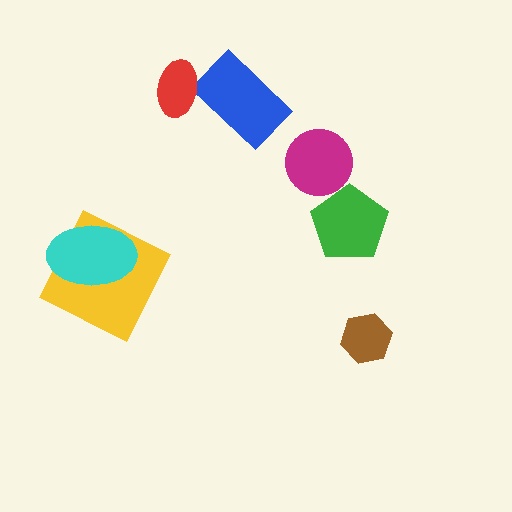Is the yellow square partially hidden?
Yes, it is partially covered by another shape.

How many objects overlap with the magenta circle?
0 objects overlap with the magenta circle.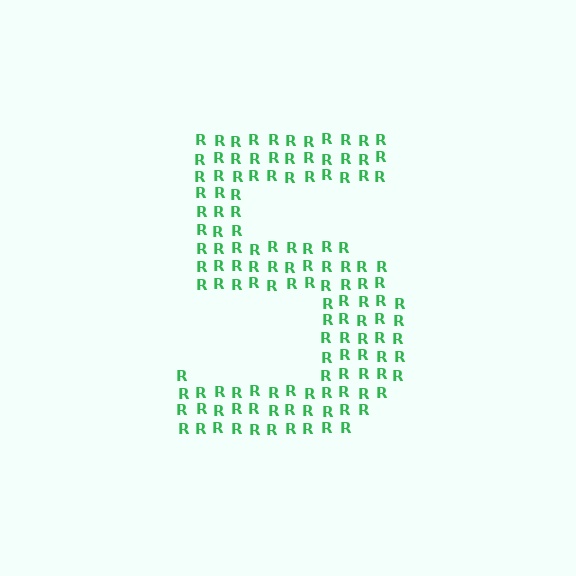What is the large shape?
The large shape is the digit 5.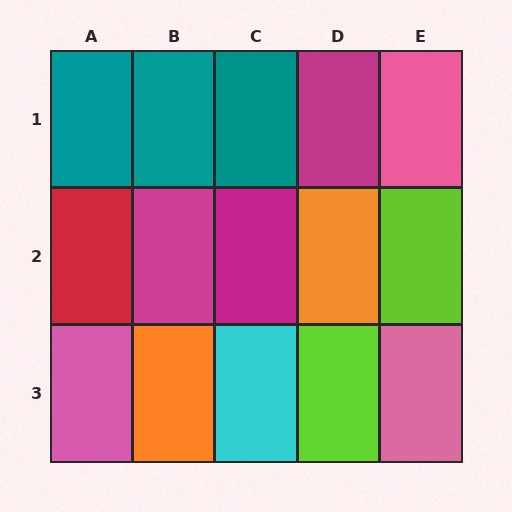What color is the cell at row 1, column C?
Teal.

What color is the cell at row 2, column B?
Magenta.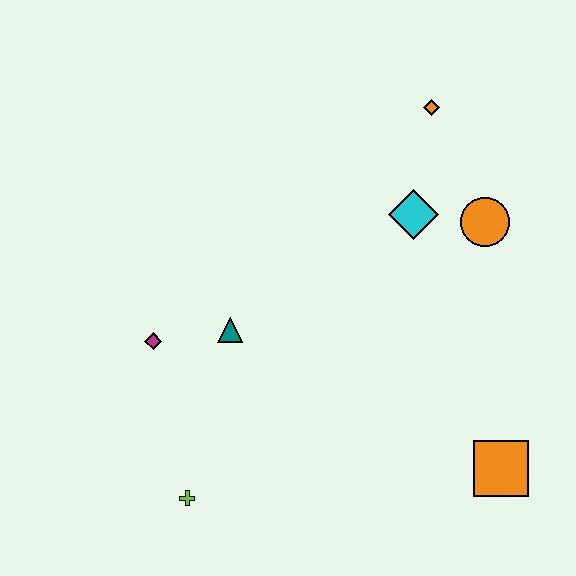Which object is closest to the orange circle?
The cyan diamond is closest to the orange circle.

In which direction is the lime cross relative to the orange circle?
The lime cross is to the left of the orange circle.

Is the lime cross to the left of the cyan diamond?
Yes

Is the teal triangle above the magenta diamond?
Yes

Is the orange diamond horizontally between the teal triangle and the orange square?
Yes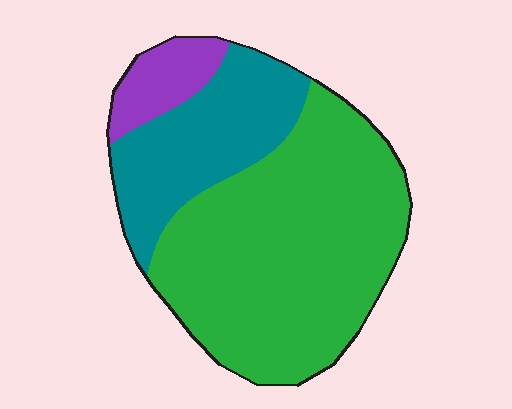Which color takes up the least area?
Purple, at roughly 10%.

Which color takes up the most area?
Green, at roughly 65%.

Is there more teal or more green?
Green.